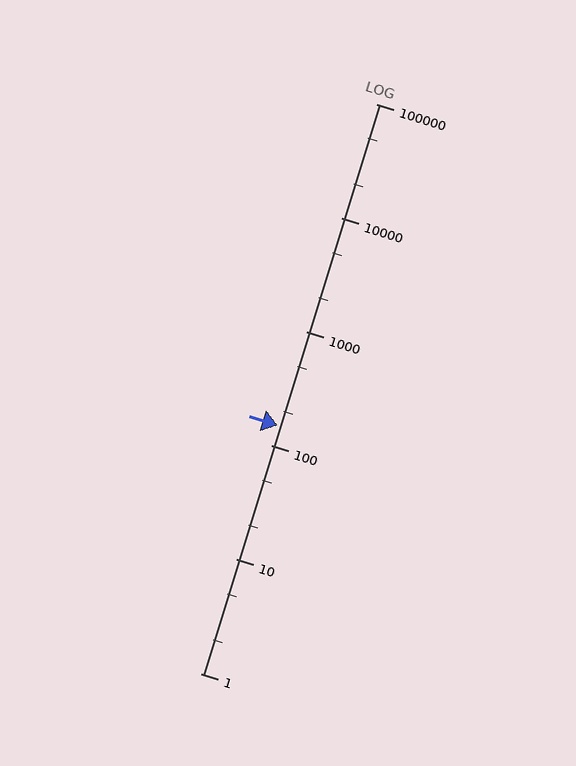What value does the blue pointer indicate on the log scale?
The pointer indicates approximately 150.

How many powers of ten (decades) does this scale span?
The scale spans 5 decades, from 1 to 100000.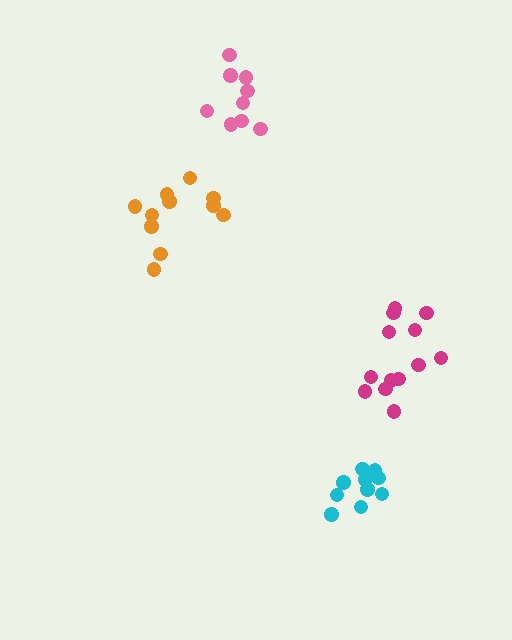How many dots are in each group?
Group 1: 9 dots, Group 2: 11 dots, Group 3: 13 dots, Group 4: 11 dots (44 total).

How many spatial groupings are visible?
There are 4 spatial groupings.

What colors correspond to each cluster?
The clusters are colored: pink, orange, magenta, cyan.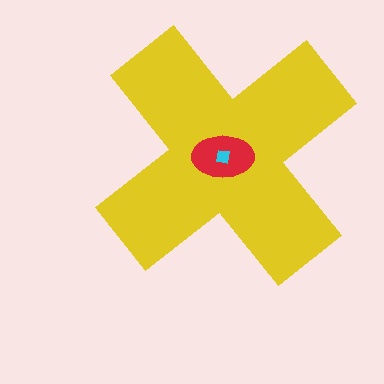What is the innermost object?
The cyan square.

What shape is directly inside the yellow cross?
The red ellipse.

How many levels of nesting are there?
3.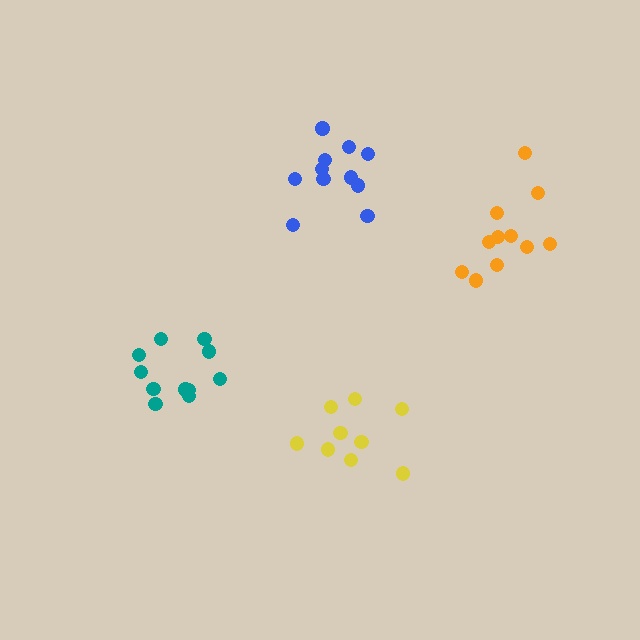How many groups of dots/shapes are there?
There are 4 groups.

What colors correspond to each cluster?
The clusters are colored: yellow, teal, orange, blue.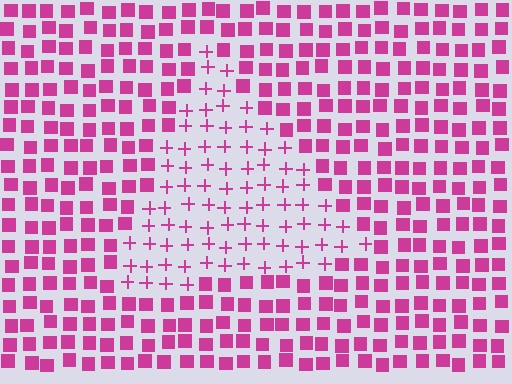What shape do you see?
I see a triangle.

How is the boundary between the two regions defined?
The boundary is defined by a change in element shape: plus signs inside vs. squares outside. All elements share the same color and spacing.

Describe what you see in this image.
The image is filled with small magenta elements arranged in a uniform grid. A triangle-shaped region contains plus signs, while the surrounding area contains squares. The boundary is defined purely by the change in element shape.